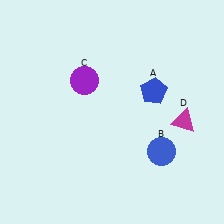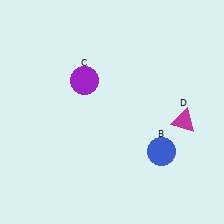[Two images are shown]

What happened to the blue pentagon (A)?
The blue pentagon (A) was removed in Image 2. It was in the top-right area of Image 1.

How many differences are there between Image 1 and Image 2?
There is 1 difference between the two images.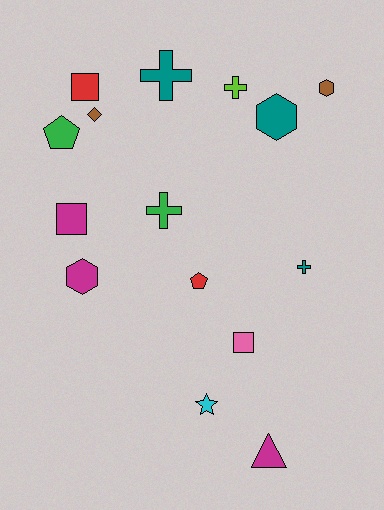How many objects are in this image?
There are 15 objects.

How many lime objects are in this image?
There is 1 lime object.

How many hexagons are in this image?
There are 3 hexagons.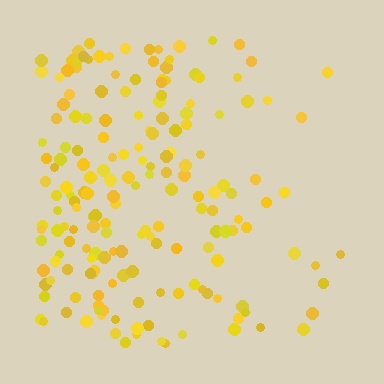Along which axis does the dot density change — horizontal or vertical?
Horizontal.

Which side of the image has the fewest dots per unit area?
The right.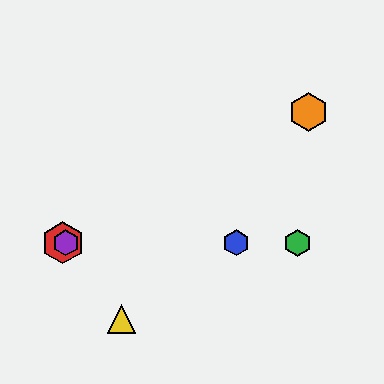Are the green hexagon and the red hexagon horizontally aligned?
Yes, both are at y≈243.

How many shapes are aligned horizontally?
4 shapes (the red hexagon, the blue hexagon, the green hexagon, the purple hexagon) are aligned horizontally.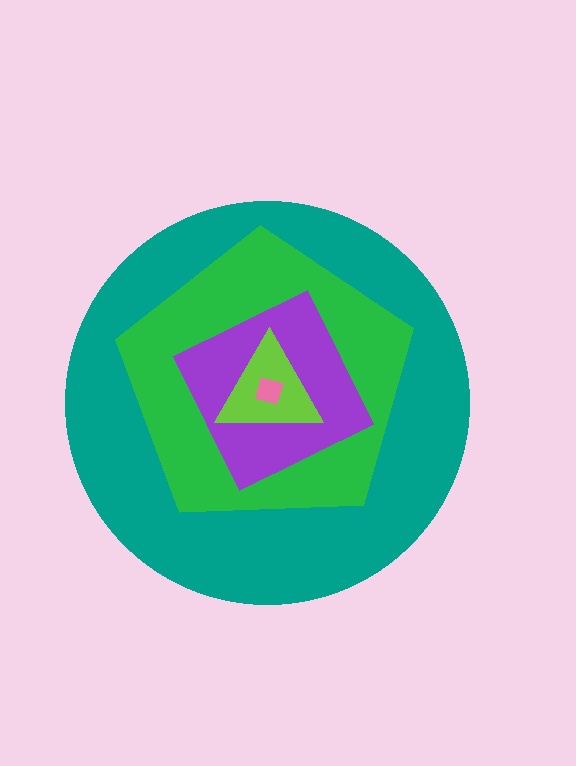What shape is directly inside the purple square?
The lime triangle.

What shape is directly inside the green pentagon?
The purple square.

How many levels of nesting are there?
5.